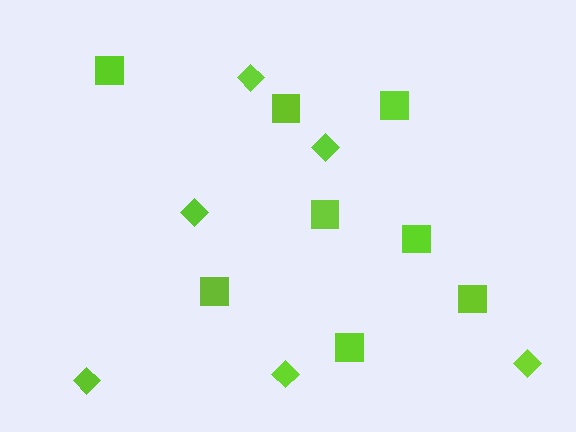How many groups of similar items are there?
There are 2 groups: one group of squares (8) and one group of diamonds (6).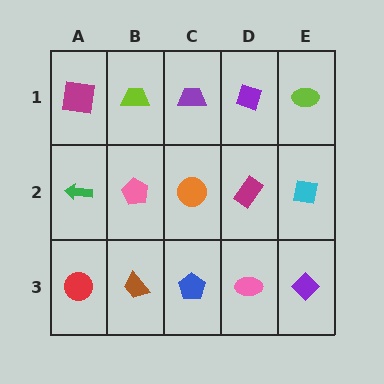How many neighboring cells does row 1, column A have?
2.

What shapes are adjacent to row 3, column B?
A pink pentagon (row 2, column B), a red circle (row 3, column A), a blue pentagon (row 3, column C).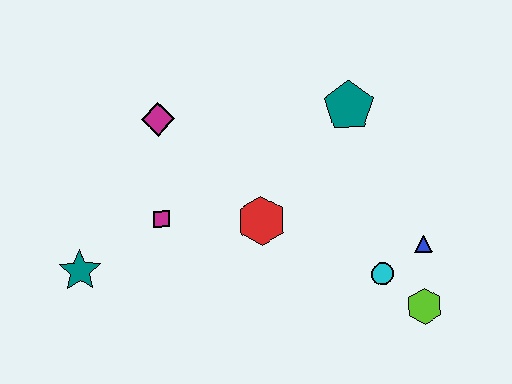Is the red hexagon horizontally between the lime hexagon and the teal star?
Yes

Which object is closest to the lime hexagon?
The cyan circle is closest to the lime hexagon.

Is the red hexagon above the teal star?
Yes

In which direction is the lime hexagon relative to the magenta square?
The lime hexagon is to the right of the magenta square.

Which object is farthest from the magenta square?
The lime hexagon is farthest from the magenta square.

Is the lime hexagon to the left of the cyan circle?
No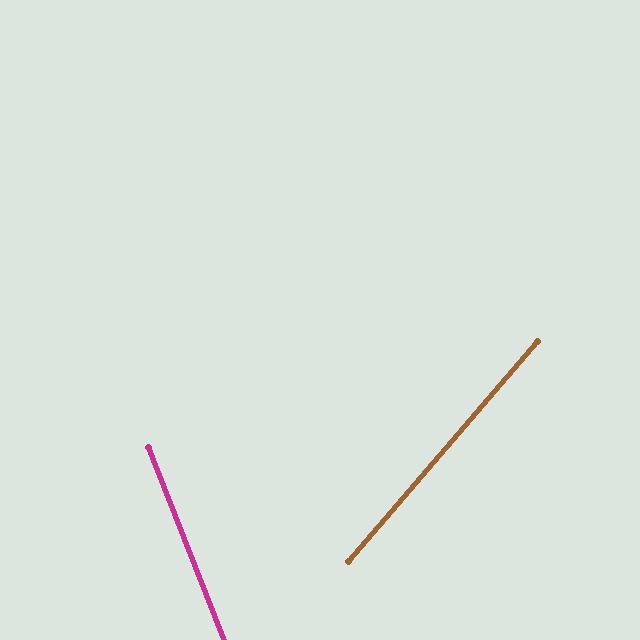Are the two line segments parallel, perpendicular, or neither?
Neither parallel nor perpendicular — they differ by about 62°.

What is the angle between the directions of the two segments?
Approximately 62 degrees.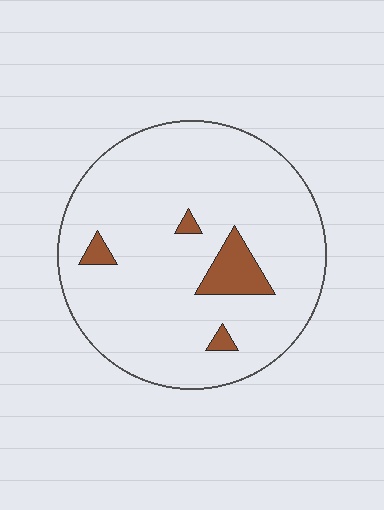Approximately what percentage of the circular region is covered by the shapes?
Approximately 10%.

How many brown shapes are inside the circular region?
4.